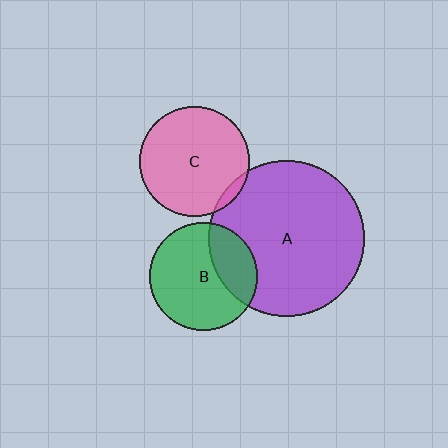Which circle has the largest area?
Circle A (purple).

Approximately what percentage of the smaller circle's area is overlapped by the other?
Approximately 5%.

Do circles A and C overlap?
Yes.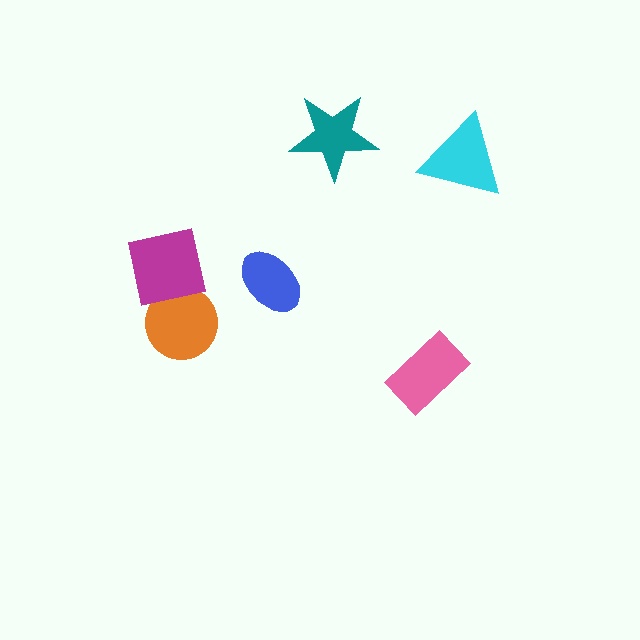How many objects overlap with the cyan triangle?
0 objects overlap with the cyan triangle.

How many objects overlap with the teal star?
0 objects overlap with the teal star.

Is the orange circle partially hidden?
Yes, it is partially covered by another shape.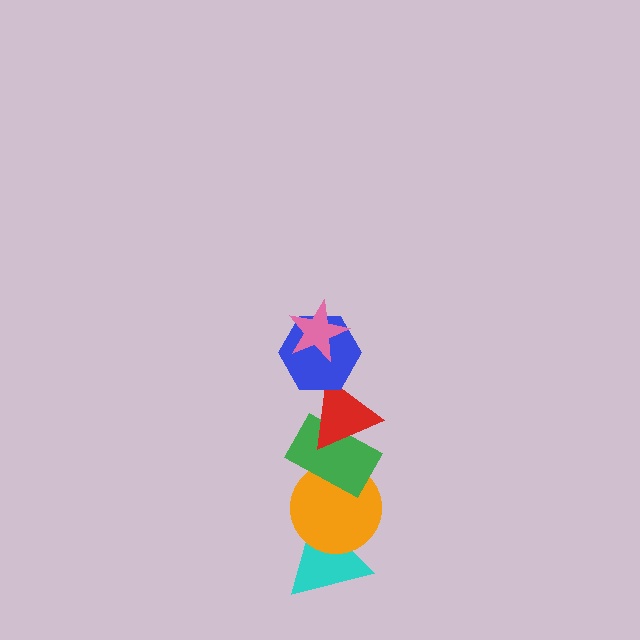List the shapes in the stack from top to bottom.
From top to bottom: the pink star, the blue hexagon, the red triangle, the green rectangle, the orange circle, the cyan triangle.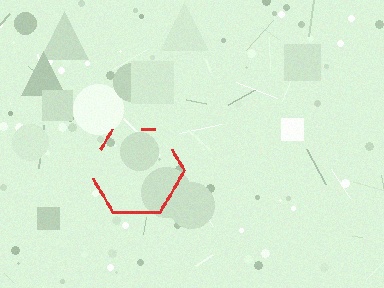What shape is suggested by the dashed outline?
The dashed outline suggests a hexagon.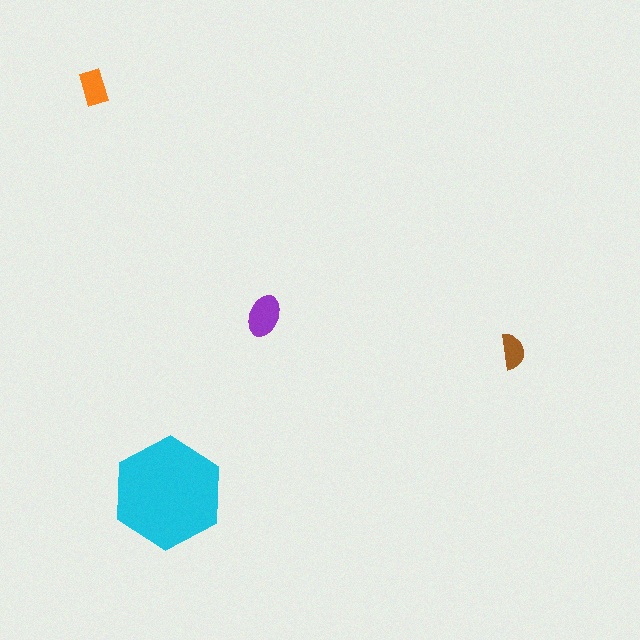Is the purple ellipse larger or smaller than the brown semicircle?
Larger.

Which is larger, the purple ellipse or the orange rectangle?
The purple ellipse.